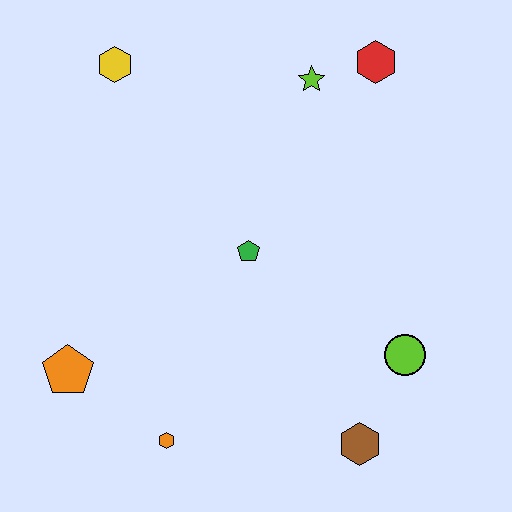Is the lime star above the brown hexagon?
Yes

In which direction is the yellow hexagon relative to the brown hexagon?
The yellow hexagon is above the brown hexagon.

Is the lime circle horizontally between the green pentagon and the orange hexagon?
No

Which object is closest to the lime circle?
The brown hexagon is closest to the lime circle.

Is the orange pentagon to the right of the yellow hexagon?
No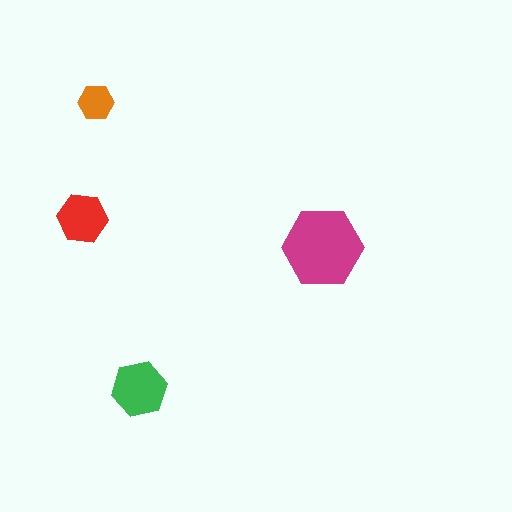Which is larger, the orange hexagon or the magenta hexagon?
The magenta one.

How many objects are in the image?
There are 4 objects in the image.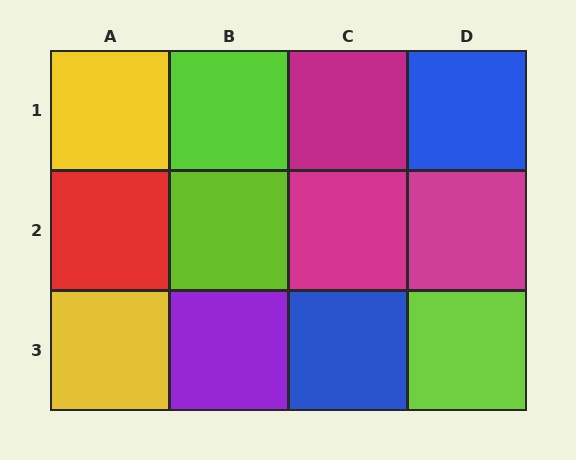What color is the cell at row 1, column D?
Blue.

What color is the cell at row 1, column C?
Magenta.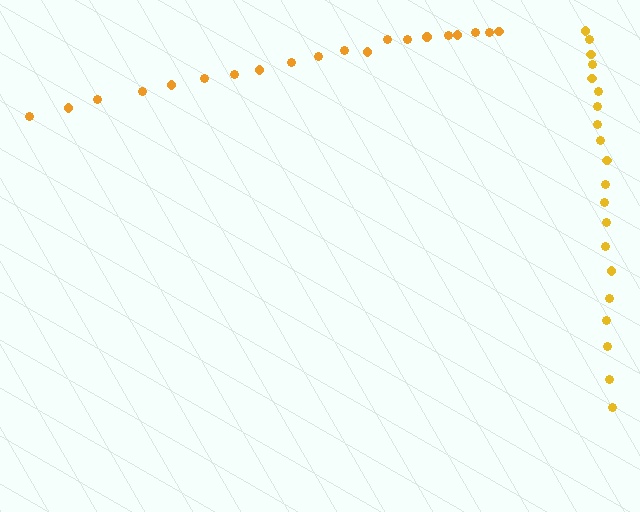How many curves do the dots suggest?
There are 2 distinct paths.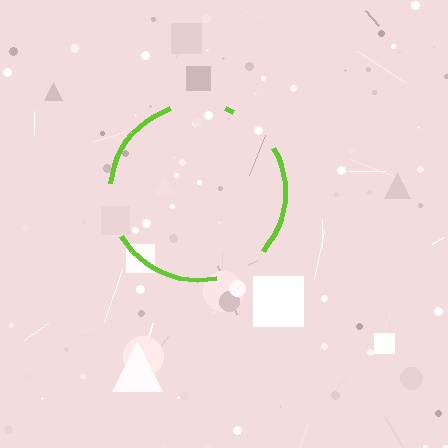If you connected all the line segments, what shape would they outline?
They would outline a circle.